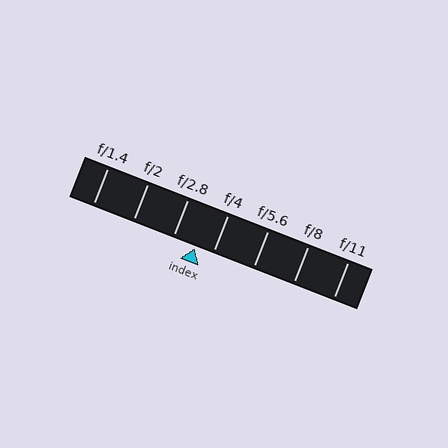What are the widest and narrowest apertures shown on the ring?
The widest aperture shown is f/1.4 and the narrowest is f/11.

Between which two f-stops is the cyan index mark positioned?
The index mark is between f/2.8 and f/4.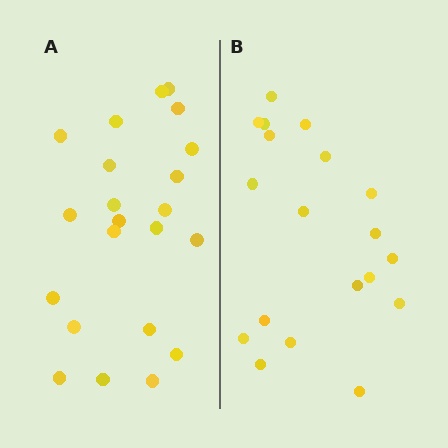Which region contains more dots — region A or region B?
Region A (the left region) has more dots.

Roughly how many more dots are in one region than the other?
Region A has just a few more — roughly 2 or 3 more dots than region B.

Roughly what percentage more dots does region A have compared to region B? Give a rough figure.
About 15% more.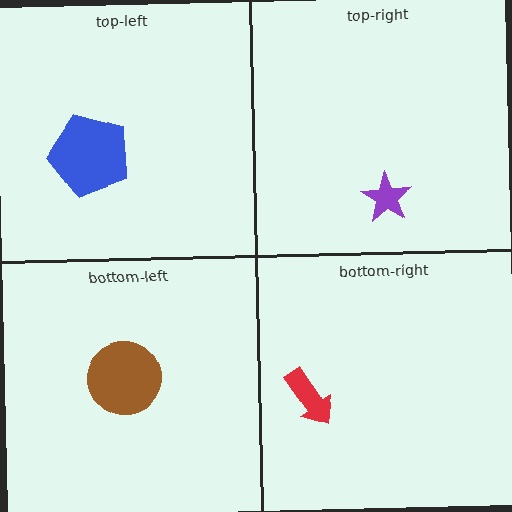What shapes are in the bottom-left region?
The brown circle.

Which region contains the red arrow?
The bottom-right region.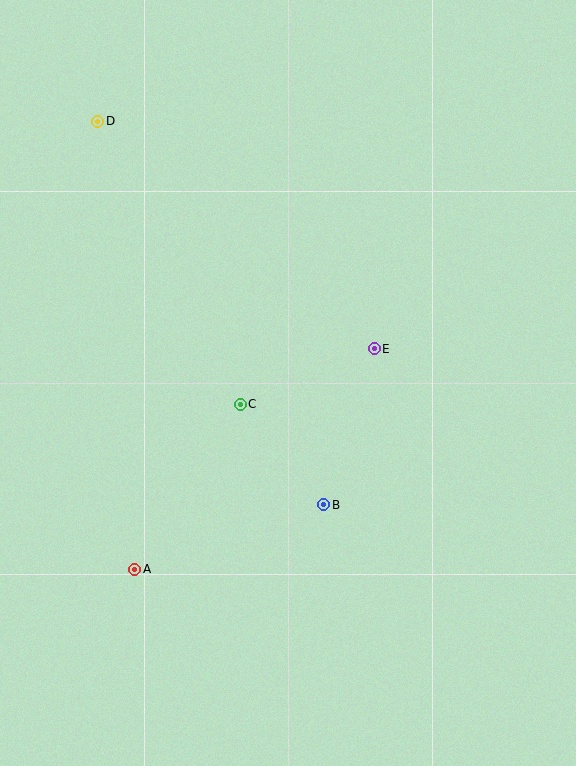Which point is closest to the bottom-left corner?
Point A is closest to the bottom-left corner.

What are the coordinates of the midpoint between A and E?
The midpoint between A and E is at (254, 459).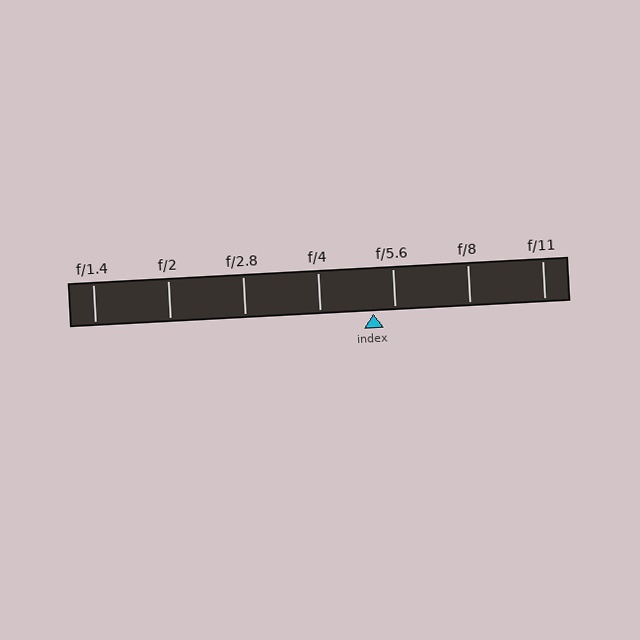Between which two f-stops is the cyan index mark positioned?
The index mark is between f/4 and f/5.6.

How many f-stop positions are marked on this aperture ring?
There are 7 f-stop positions marked.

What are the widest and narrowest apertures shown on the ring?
The widest aperture shown is f/1.4 and the narrowest is f/11.